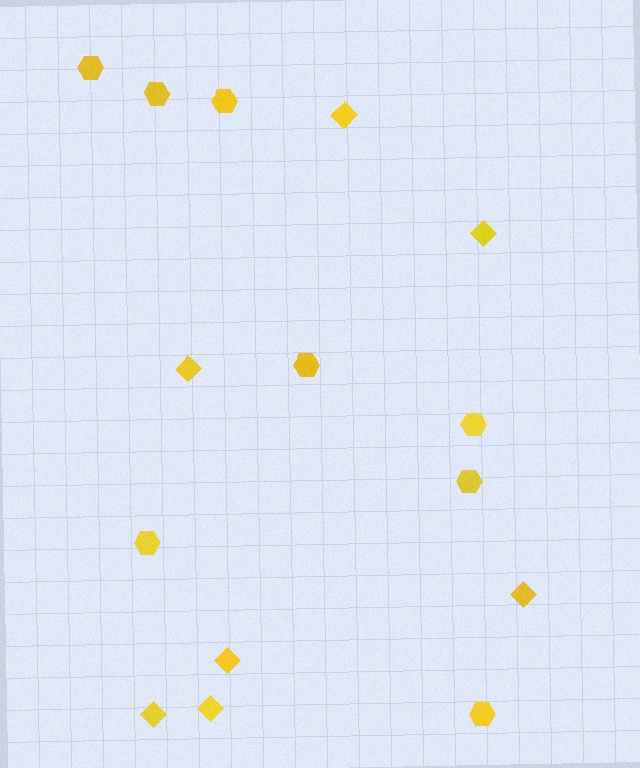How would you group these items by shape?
There are 2 groups: one group of hexagons (8) and one group of diamonds (7).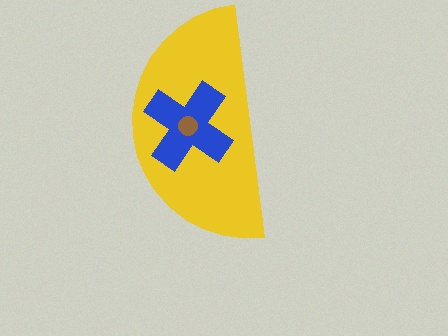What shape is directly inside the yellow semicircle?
The blue cross.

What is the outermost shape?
The yellow semicircle.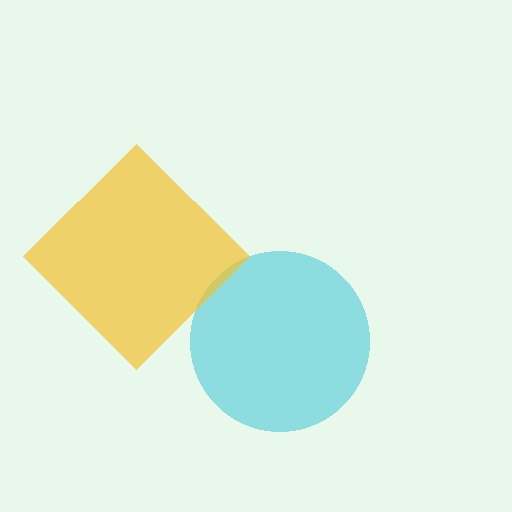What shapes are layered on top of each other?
The layered shapes are: a cyan circle, a yellow diamond.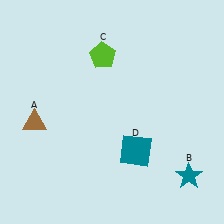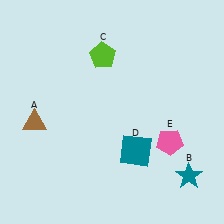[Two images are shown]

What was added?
A pink pentagon (E) was added in Image 2.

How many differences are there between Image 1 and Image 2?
There is 1 difference between the two images.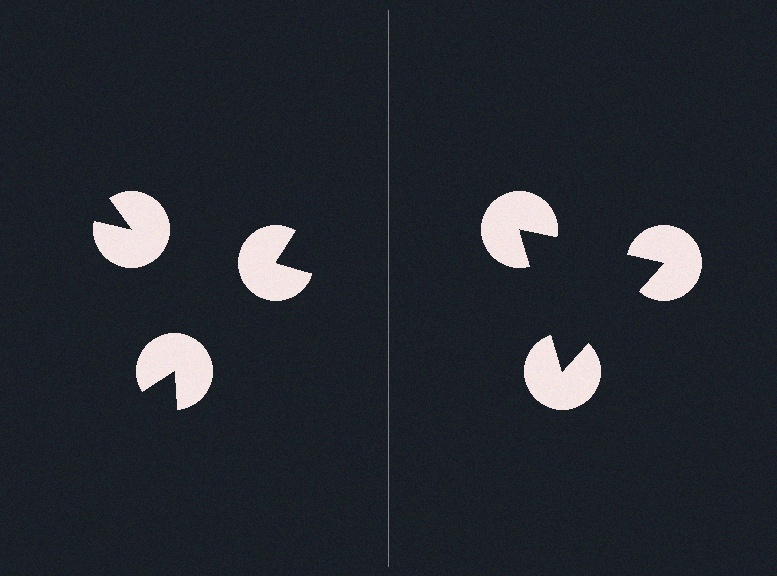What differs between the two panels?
The pac-man discs are positioned identically on both sides; only the wedge orientations differ. On the right they align to a triangle; on the left they are misaligned.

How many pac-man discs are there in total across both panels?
6 — 3 on each side.